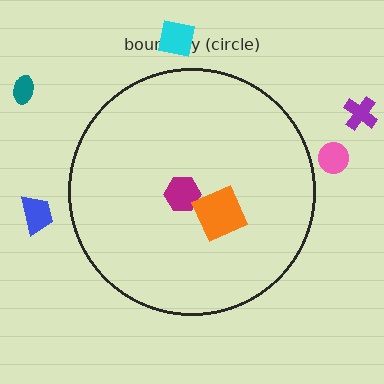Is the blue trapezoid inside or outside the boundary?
Outside.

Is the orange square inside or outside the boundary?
Inside.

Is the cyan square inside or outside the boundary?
Outside.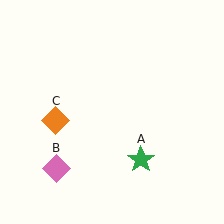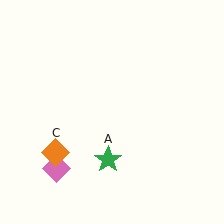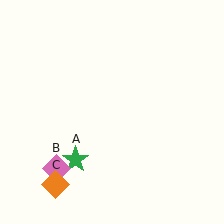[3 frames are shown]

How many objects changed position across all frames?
2 objects changed position: green star (object A), orange diamond (object C).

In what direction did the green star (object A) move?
The green star (object A) moved left.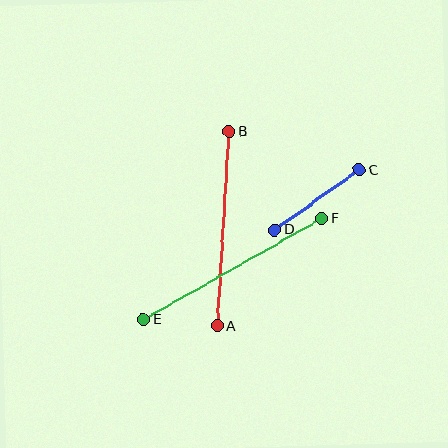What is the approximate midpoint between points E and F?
The midpoint is at approximately (233, 269) pixels.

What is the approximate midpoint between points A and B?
The midpoint is at approximately (223, 229) pixels.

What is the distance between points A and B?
The distance is approximately 195 pixels.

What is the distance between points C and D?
The distance is approximately 103 pixels.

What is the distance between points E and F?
The distance is approximately 205 pixels.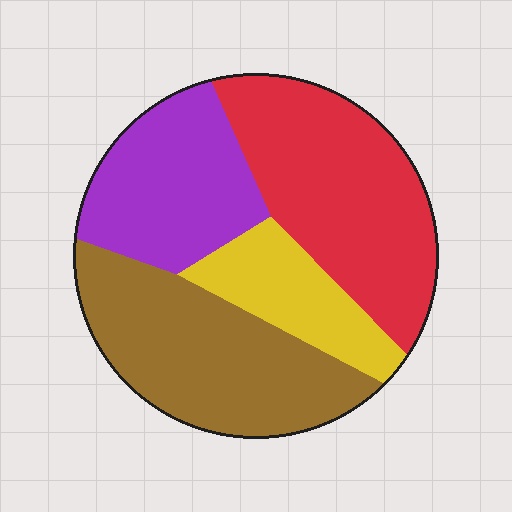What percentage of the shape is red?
Red takes up about one third (1/3) of the shape.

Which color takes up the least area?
Yellow, at roughly 15%.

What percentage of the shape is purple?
Purple covers about 20% of the shape.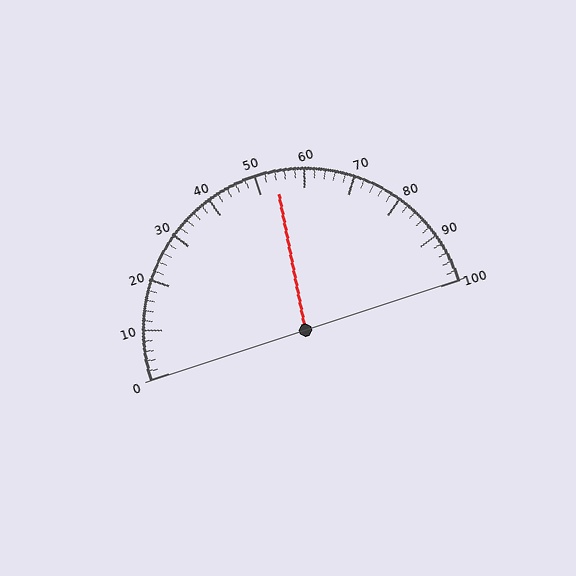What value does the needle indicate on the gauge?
The needle indicates approximately 54.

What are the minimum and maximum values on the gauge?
The gauge ranges from 0 to 100.